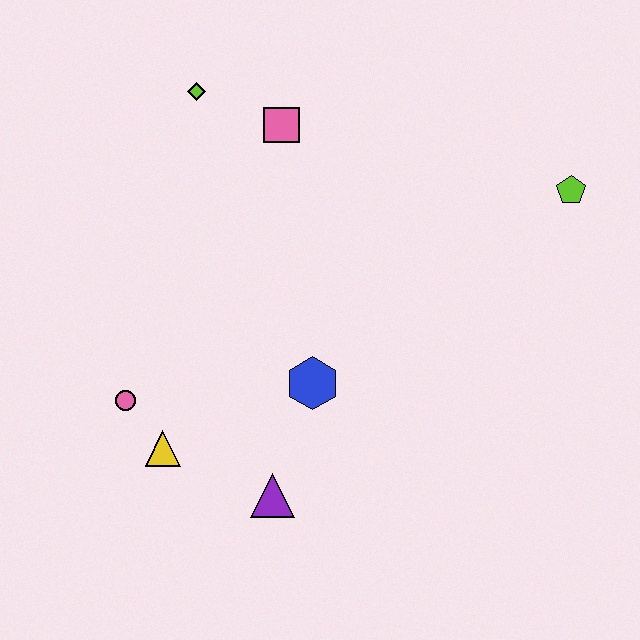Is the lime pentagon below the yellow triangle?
No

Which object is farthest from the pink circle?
The lime pentagon is farthest from the pink circle.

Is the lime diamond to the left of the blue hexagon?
Yes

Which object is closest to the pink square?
The lime diamond is closest to the pink square.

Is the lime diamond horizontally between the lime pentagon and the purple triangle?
No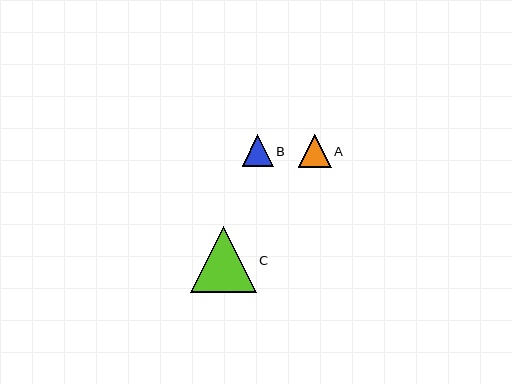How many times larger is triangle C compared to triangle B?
Triangle C is approximately 2.1 times the size of triangle B.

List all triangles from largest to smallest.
From largest to smallest: C, A, B.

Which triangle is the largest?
Triangle C is the largest with a size of approximately 66 pixels.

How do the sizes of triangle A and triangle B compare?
Triangle A and triangle B are approximately the same size.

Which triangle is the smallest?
Triangle B is the smallest with a size of approximately 31 pixels.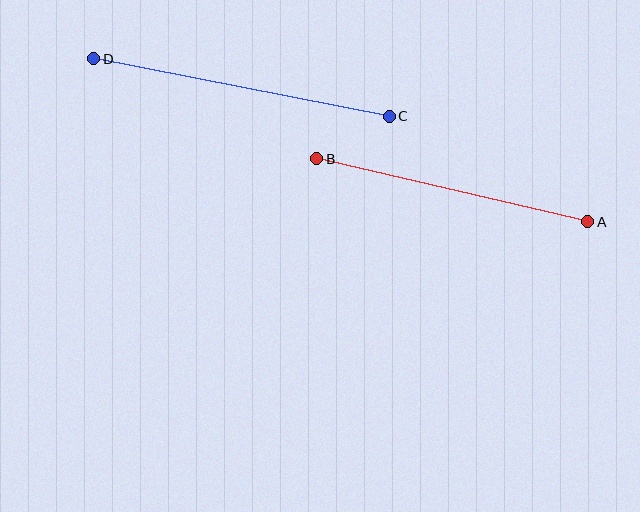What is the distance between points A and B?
The distance is approximately 278 pixels.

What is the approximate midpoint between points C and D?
The midpoint is at approximately (242, 87) pixels.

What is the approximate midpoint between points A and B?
The midpoint is at approximately (452, 190) pixels.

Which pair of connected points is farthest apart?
Points C and D are farthest apart.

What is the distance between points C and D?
The distance is approximately 301 pixels.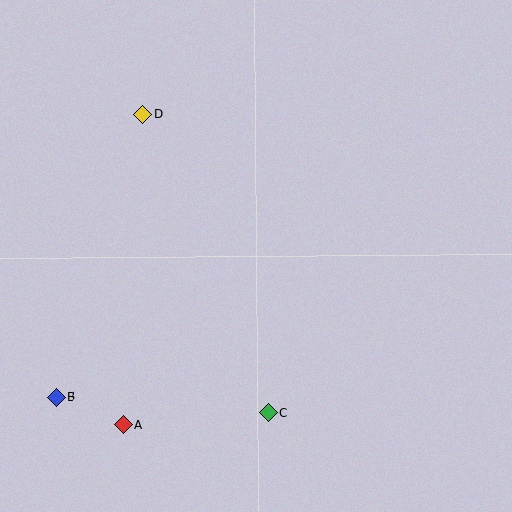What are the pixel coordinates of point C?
Point C is at (269, 413).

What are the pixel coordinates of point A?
Point A is at (124, 425).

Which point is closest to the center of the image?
Point C at (269, 413) is closest to the center.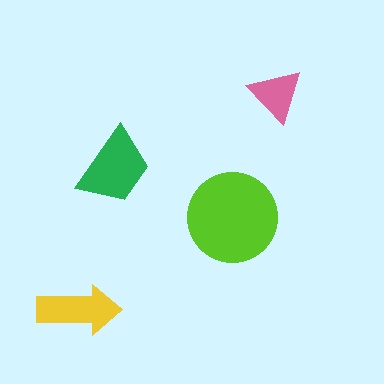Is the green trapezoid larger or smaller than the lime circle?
Smaller.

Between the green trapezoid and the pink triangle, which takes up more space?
The green trapezoid.